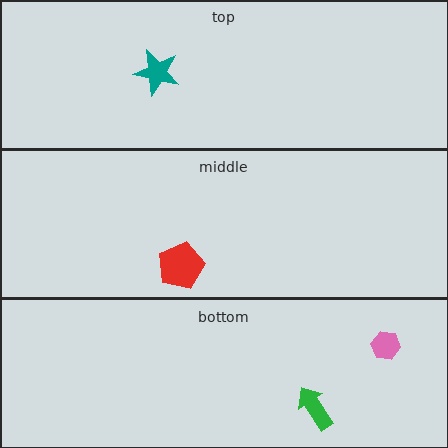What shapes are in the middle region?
The red pentagon.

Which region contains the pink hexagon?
The bottom region.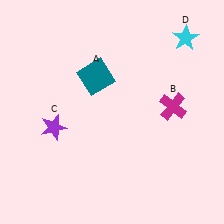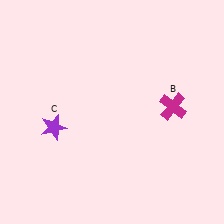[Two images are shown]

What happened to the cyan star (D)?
The cyan star (D) was removed in Image 2. It was in the top-right area of Image 1.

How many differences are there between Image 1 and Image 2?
There are 2 differences between the two images.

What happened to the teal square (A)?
The teal square (A) was removed in Image 2. It was in the top-left area of Image 1.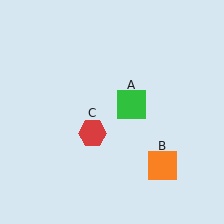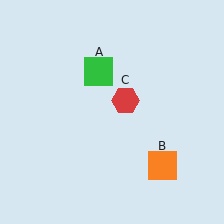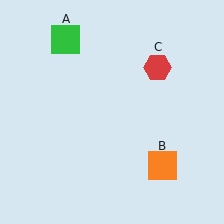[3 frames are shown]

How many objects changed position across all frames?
2 objects changed position: green square (object A), red hexagon (object C).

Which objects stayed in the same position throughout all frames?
Orange square (object B) remained stationary.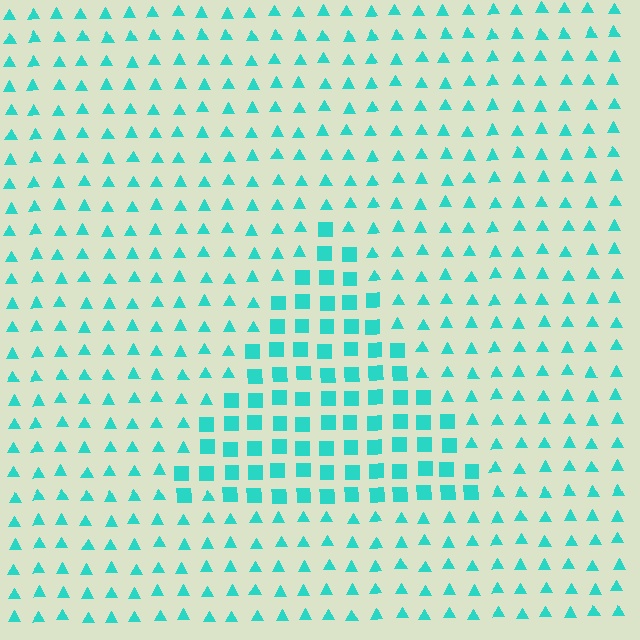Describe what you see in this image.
The image is filled with small cyan elements arranged in a uniform grid. A triangle-shaped region contains squares, while the surrounding area contains triangles. The boundary is defined purely by the change in element shape.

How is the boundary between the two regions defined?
The boundary is defined by a change in element shape: squares inside vs. triangles outside. All elements share the same color and spacing.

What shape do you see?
I see a triangle.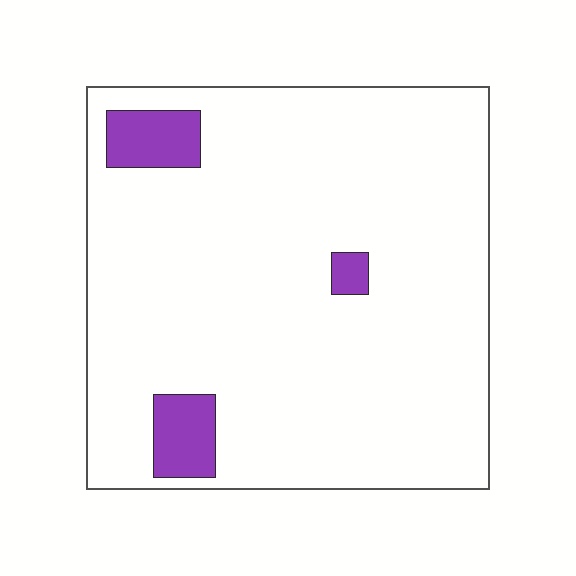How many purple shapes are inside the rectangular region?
3.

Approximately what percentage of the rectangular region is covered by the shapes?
Approximately 10%.